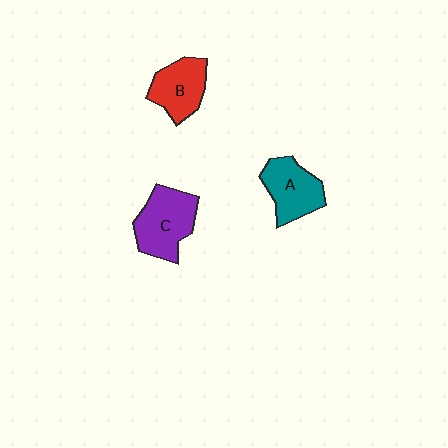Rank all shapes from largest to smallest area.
From largest to smallest: C (purple), A (teal), B (red).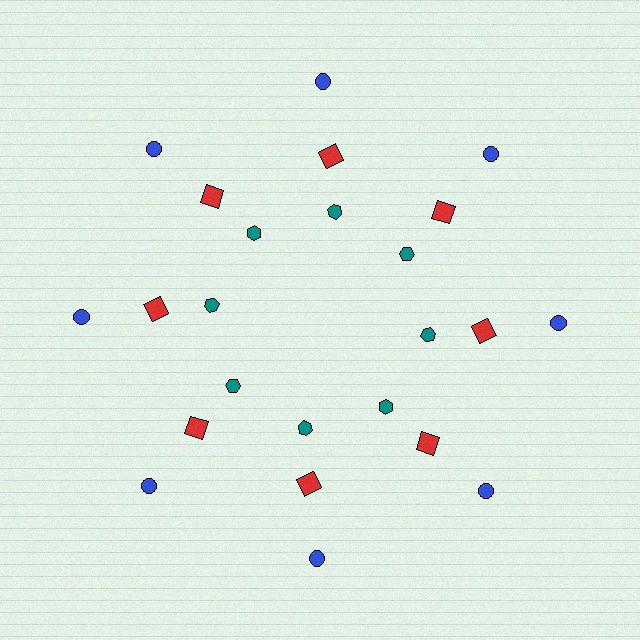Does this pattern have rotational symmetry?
Yes, this pattern has 8-fold rotational symmetry. It looks the same after rotating 45 degrees around the center.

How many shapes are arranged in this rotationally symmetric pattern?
There are 24 shapes, arranged in 8 groups of 3.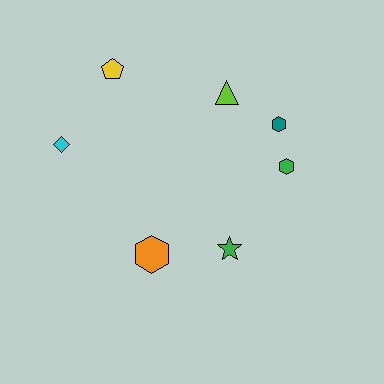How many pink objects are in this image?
There are no pink objects.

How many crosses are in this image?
There are no crosses.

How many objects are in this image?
There are 7 objects.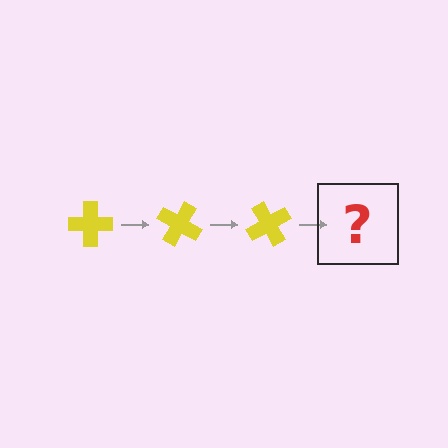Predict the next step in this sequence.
The next step is a yellow cross rotated 90 degrees.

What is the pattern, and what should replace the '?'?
The pattern is that the cross rotates 30 degrees each step. The '?' should be a yellow cross rotated 90 degrees.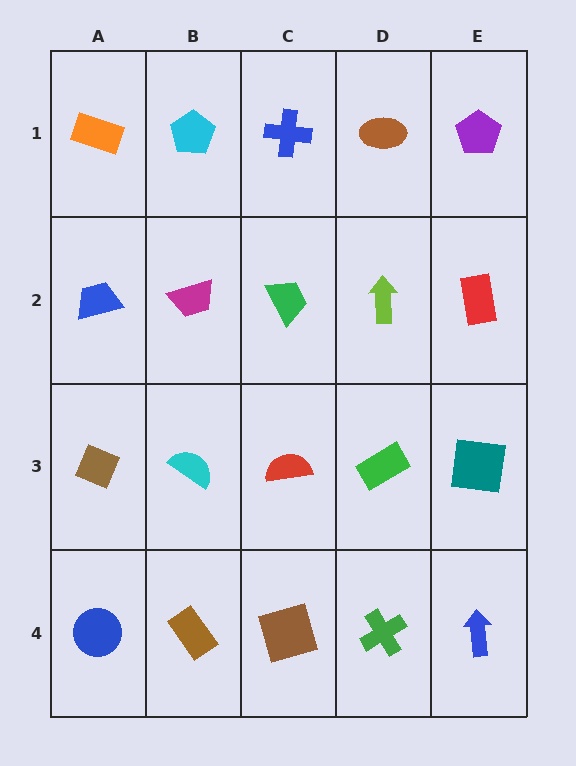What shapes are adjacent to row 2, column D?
A brown ellipse (row 1, column D), a green rectangle (row 3, column D), a green trapezoid (row 2, column C), a red rectangle (row 2, column E).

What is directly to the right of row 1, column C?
A brown ellipse.